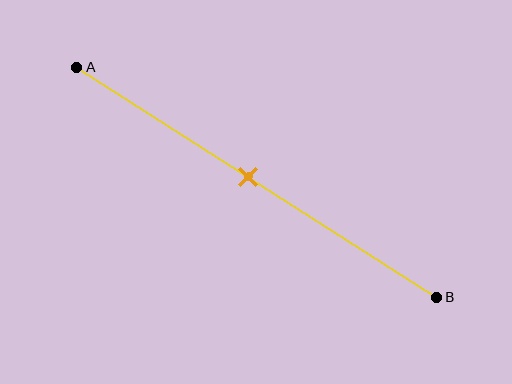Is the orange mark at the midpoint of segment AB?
Yes, the mark is approximately at the midpoint.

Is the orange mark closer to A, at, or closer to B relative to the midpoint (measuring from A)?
The orange mark is approximately at the midpoint of segment AB.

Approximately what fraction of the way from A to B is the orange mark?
The orange mark is approximately 50% of the way from A to B.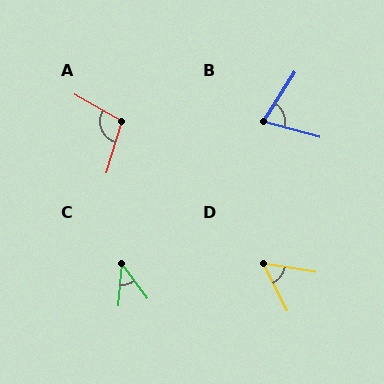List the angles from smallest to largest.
C (41°), D (54°), B (73°), A (103°).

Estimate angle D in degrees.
Approximately 54 degrees.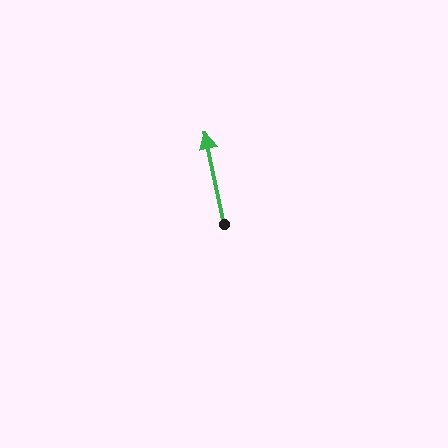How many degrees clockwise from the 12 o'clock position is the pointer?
Approximately 348 degrees.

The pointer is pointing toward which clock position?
Roughly 12 o'clock.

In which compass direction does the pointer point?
North.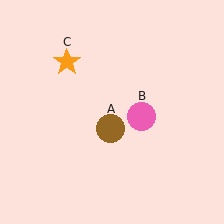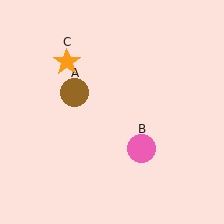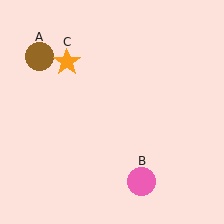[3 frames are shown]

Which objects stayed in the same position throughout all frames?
Orange star (object C) remained stationary.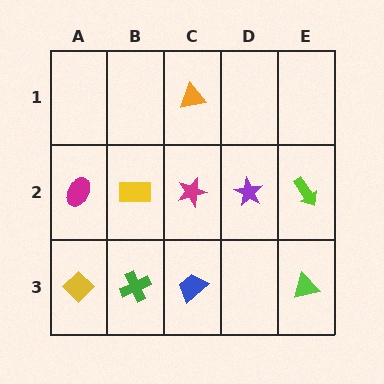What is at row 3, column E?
A lime triangle.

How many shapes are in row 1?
1 shape.